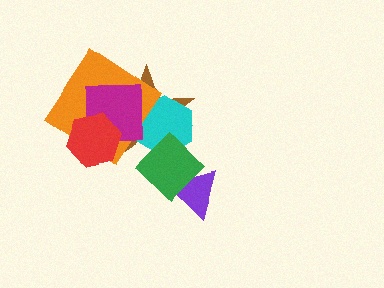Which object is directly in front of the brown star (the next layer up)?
The cyan hexagon is directly in front of the brown star.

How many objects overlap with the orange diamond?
4 objects overlap with the orange diamond.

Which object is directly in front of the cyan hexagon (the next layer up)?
The orange diamond is directly in front of the cyan hexagon.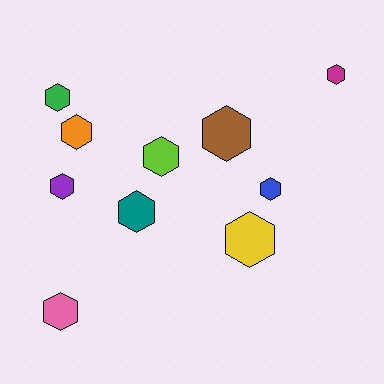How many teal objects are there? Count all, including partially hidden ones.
There is 1 teal object.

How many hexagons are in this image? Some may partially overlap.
There are 10 hexagons.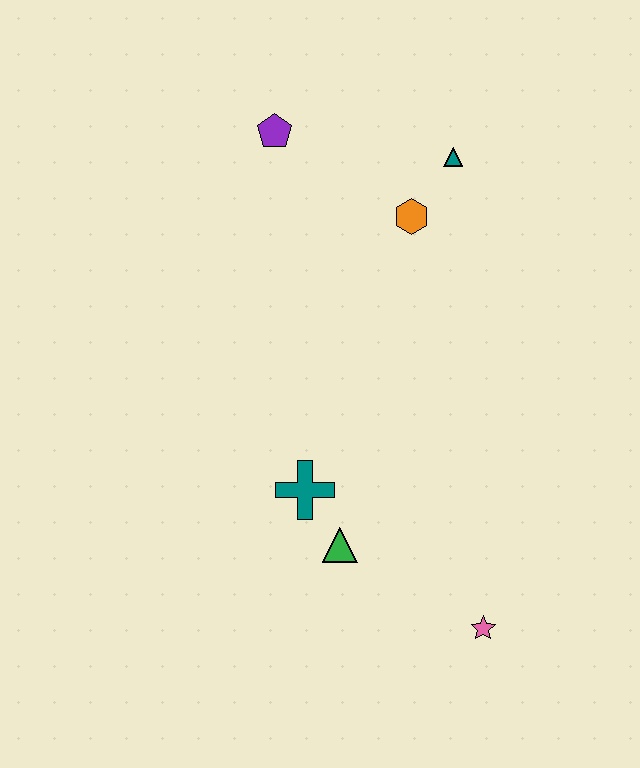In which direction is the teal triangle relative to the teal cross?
The teal triangle is above the teal cross.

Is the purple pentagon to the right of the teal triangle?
No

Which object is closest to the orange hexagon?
The teal triangle is closest to the orange hexagon.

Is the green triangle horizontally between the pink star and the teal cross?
Yes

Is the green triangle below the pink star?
No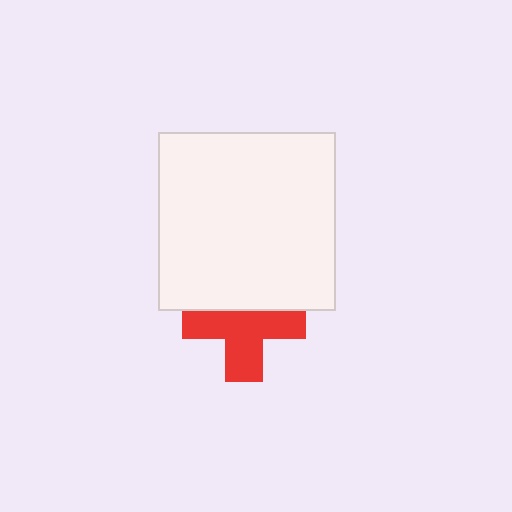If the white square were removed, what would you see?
You would see the complete red cross.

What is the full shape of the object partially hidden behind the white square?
The partially hidden object is a red cross.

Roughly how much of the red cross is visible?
About half of it is visible (roughly 64%).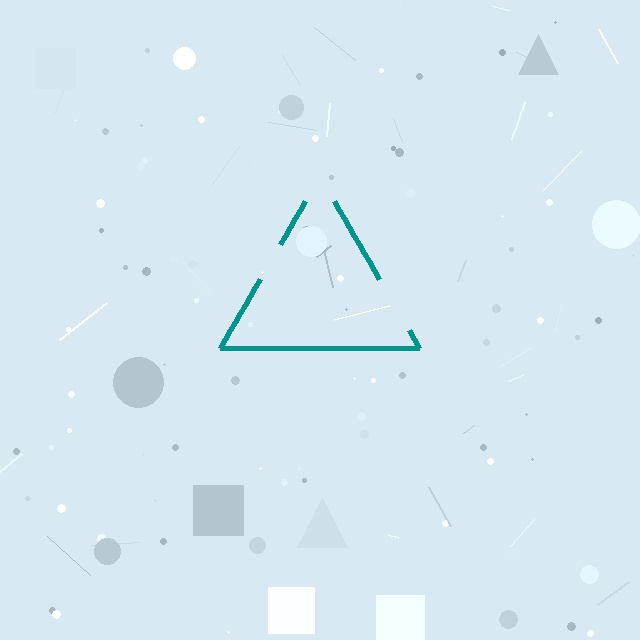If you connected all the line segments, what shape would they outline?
They would outline a triangle.